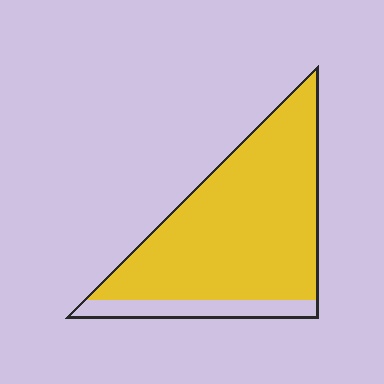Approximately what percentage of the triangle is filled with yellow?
Approximately 85%.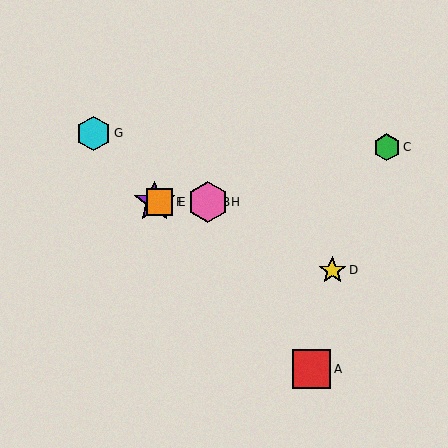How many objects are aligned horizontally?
4 objects (B, E, F, H) are aligned horizontally.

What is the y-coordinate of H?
Object H is at y≈202.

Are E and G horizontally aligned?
No, E is at y≈202 and G is at y≈133.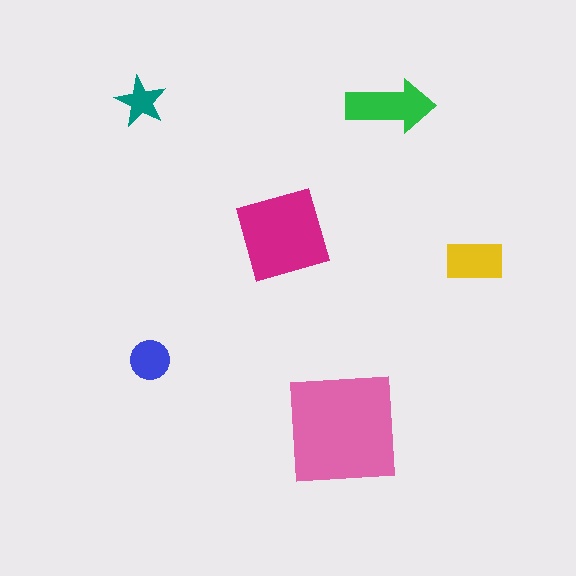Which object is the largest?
The pink square.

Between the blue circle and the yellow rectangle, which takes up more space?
The yellow rectangle.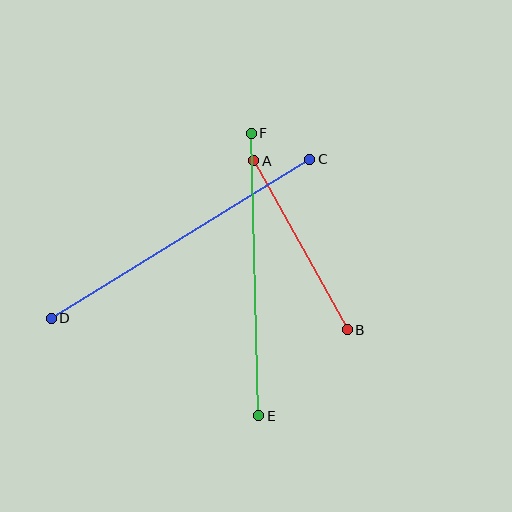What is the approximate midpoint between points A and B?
The midpoint is at approximately (301, 245) pixels.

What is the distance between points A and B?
The distance is approximately 193 pixels.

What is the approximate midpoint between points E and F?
The midpoint is at approximately (255, 275) pixels.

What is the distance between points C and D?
The distance is approximately 304 pixels.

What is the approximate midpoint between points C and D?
The midpoint is at approximately (180, 239) pixels.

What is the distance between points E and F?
The distance is approximately 283 pixels.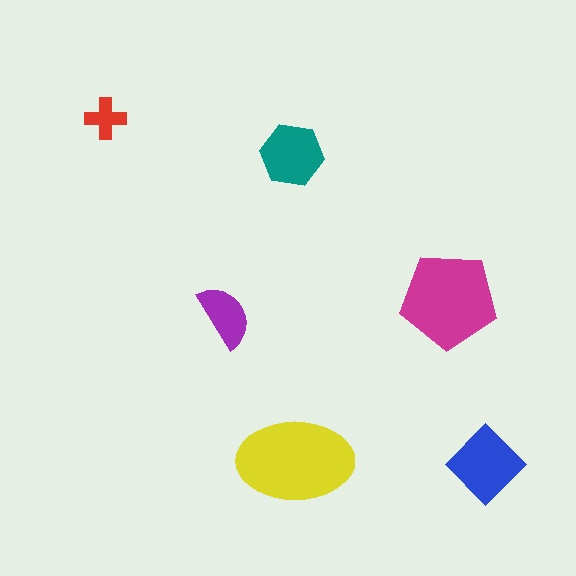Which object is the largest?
The yellow ellipse.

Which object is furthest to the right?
The blue diamond is rightmost.